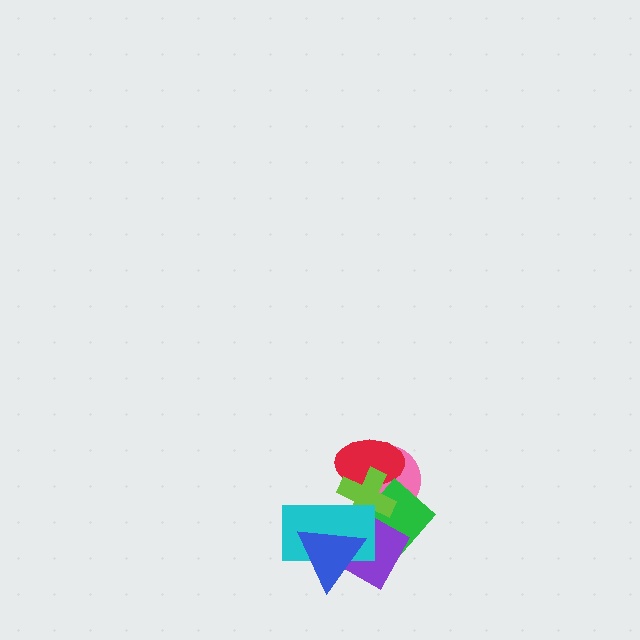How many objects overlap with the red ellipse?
3 objects overlap with the red ellipse.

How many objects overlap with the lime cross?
5 objects overlap with the lime cross.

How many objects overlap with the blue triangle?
3 objects overlap with the blue triangle.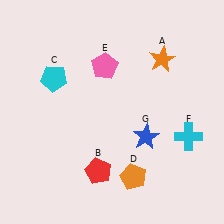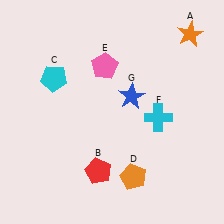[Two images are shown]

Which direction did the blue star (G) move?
The blue star (G) moved up.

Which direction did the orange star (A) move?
The orange star (A) moved right.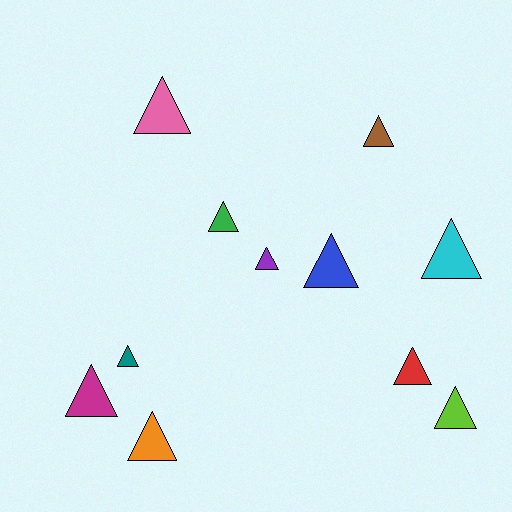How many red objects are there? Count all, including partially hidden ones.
There is 1 red object.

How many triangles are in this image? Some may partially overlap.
There are 11 triangles.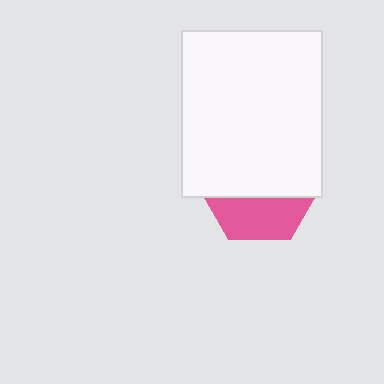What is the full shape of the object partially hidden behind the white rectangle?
The partially hidden object is a pink hexagon.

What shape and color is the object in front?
The object in front is a white rectangle.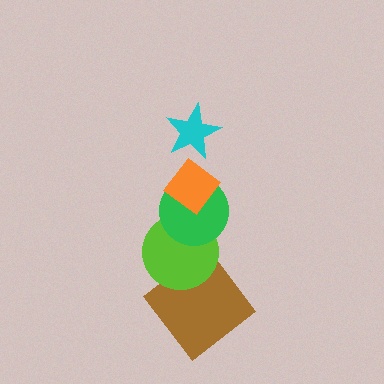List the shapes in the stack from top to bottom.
From top to bottom: the cyan star, the orange diamond, the green circle, the lime circle, the brown diamond.